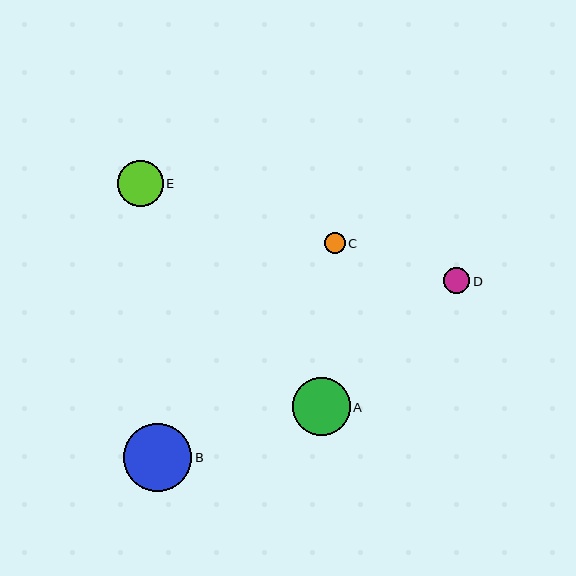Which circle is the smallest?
Circle C is the smallest with a size of approximately 21 pixels.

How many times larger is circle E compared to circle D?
Circle E is approximately 1.8 times the size of circle D.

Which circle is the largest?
Circle B is the largest with a size of approximately 68 pixels.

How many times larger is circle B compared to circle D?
Circle B is approximately 2.6 times the size of circle D.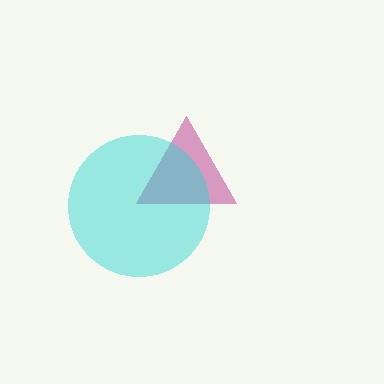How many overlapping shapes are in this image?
There are 2 overlapping shapes in the image.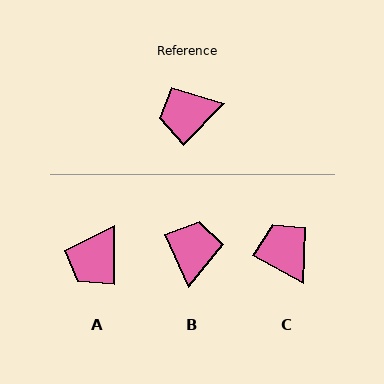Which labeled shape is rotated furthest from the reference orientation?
B, about 112 degrees away.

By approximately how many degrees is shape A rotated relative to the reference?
Approximately 44 degrees counter-clockwise.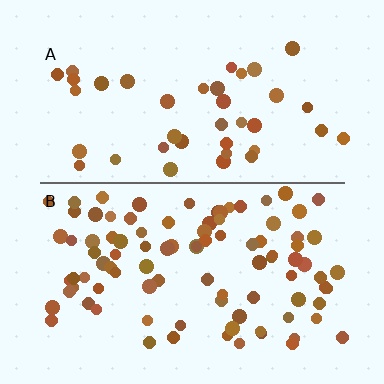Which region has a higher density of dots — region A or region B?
B (the bottom).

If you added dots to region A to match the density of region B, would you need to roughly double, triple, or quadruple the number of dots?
Approximately double.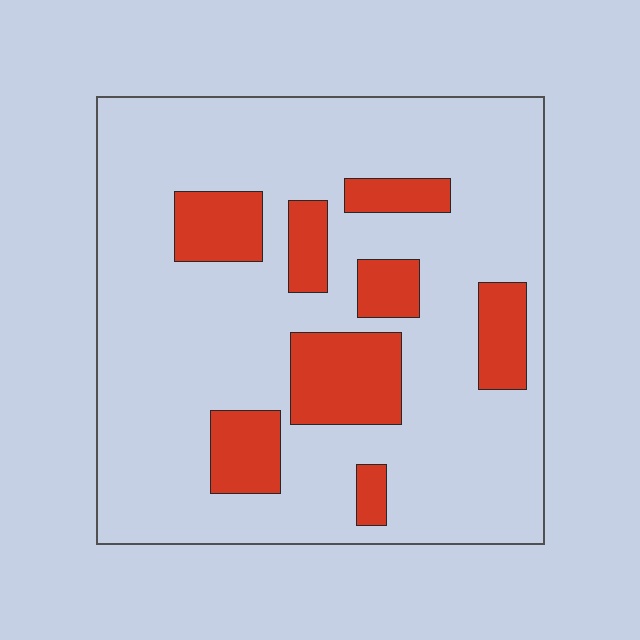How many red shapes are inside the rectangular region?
8.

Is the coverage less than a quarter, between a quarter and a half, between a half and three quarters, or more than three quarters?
Less than a quarter.